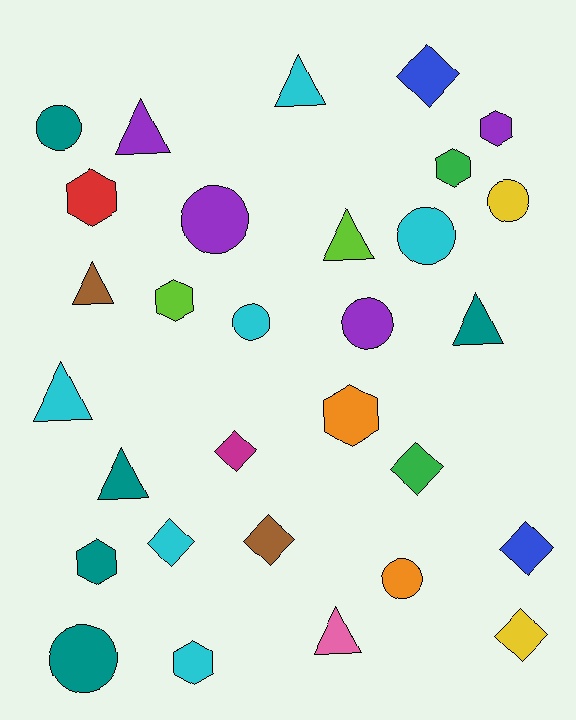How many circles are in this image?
There are 8 circles.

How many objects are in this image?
There are 30 objects.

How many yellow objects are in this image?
There are 2 yellow objects.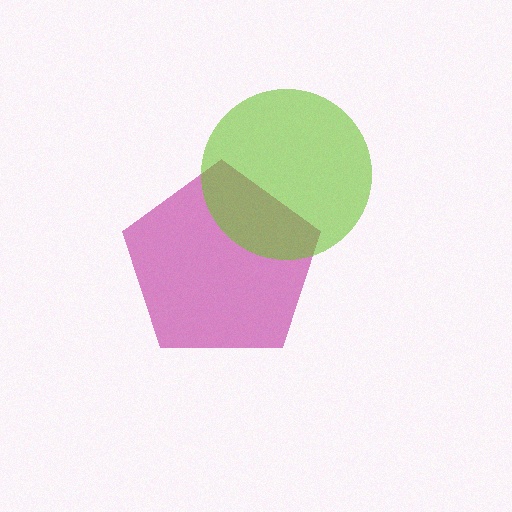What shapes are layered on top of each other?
The layered shapes are: a magenta pentagon, a lime circle.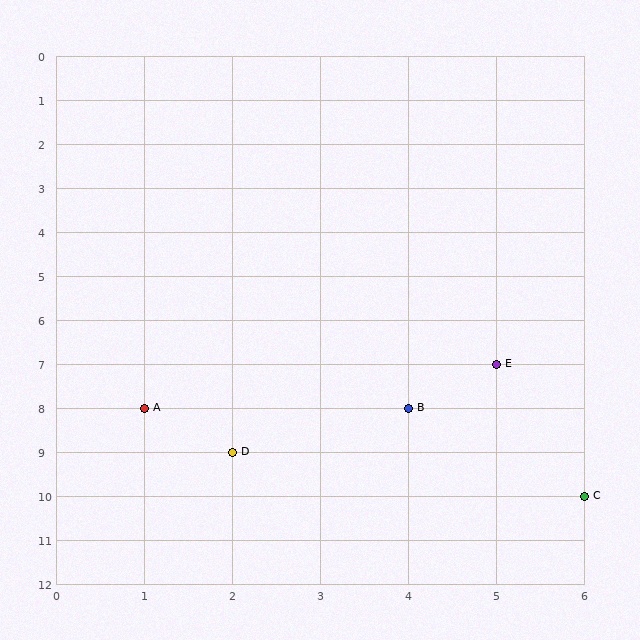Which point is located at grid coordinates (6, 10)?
Point C is at (6, 10).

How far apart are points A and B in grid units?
Points A and B are 3 columns apart.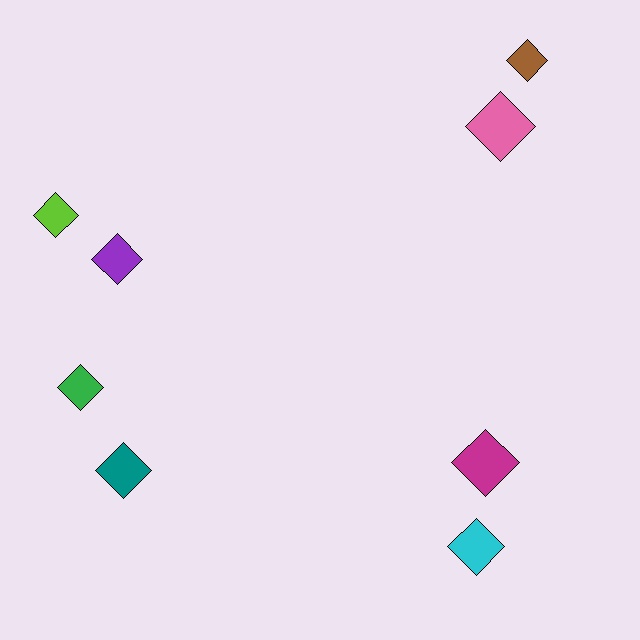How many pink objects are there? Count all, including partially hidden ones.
There is 1 pink object.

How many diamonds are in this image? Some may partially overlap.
There are 8 diamonds.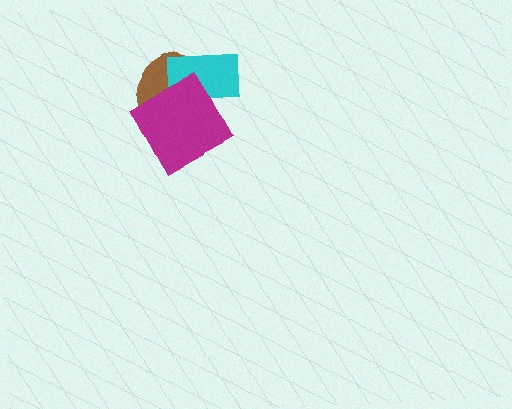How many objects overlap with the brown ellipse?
2 objects overlap with the brown ellipse.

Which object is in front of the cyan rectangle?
The magenta square is in front of the cyan rectangle.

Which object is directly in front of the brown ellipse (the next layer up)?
The cyan rectangle is directly in front of the brown ellipse.